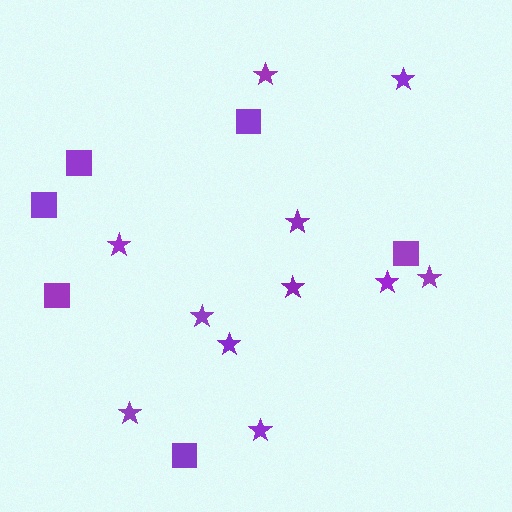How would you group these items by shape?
There are 2 groups: one group of stars (11) and one group of squares (6).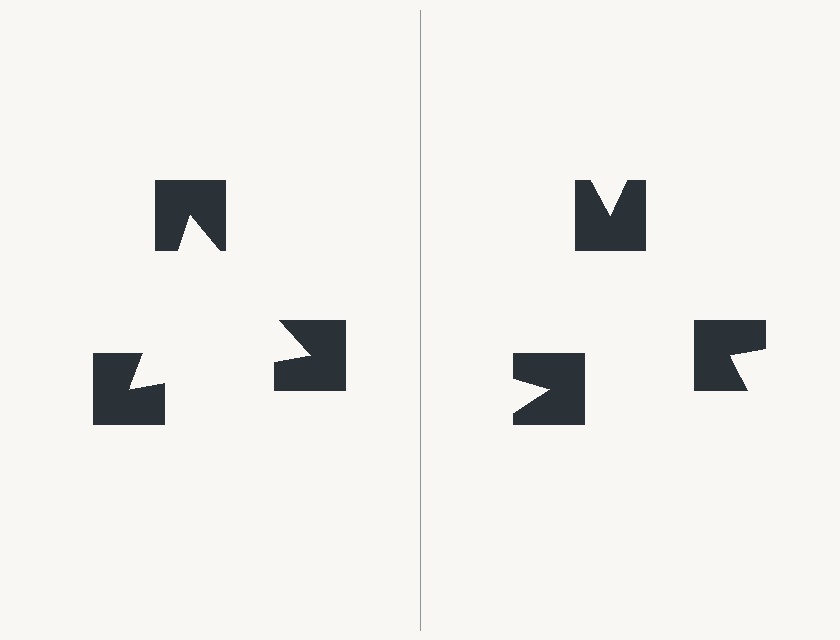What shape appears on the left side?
An illusory triangle.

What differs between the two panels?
The notched squares are positioned identically on both sides; only the wedge orientations differ. On the left they align to a triangle; on the right they are misaligned.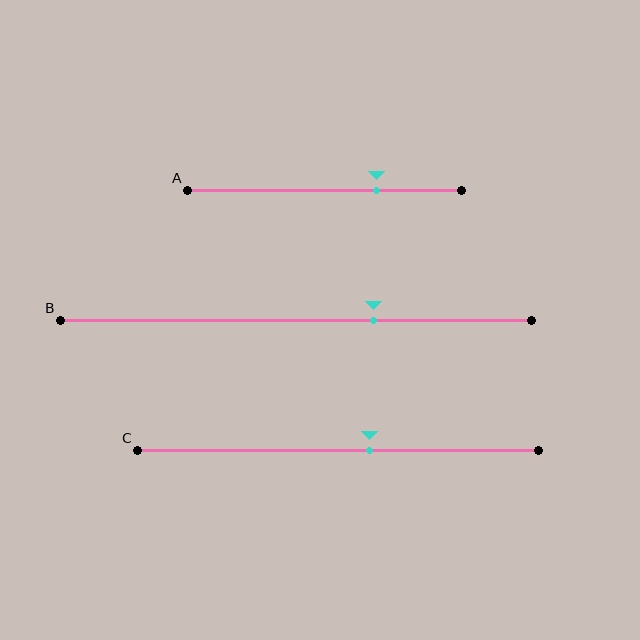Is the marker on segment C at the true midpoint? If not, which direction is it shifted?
No, the marker on segment C is shifted to the right by about 8% of the segment length.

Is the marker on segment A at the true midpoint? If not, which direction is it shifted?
No, the marker on segment A is shifted to the right by about 19% of the segment length.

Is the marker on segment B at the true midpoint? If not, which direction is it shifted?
No, the marker on segment B is shifted to the right by about 17% of the segment length.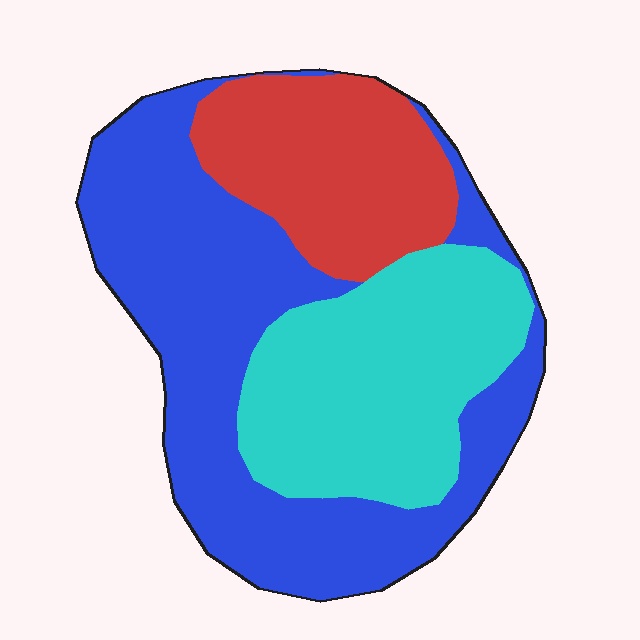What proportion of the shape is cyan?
Cyan takes up about one third (1/3) of the shape.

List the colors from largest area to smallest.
From largest to smallest: blue, cyan, red.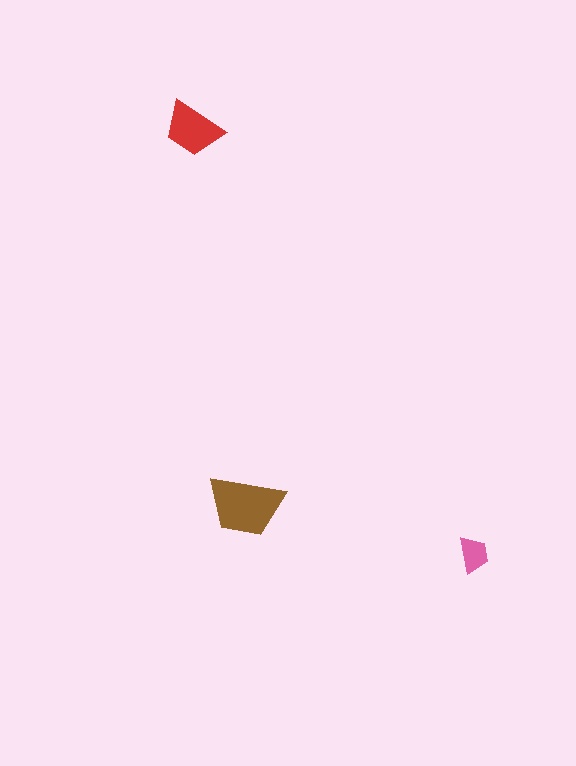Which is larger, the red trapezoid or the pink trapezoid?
The red one.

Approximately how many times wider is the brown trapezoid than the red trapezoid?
About 1.5 times wider.